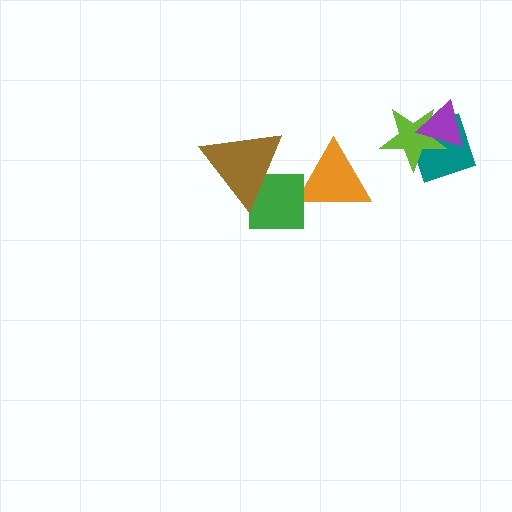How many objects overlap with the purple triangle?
2 objects overlap with the purple triangle.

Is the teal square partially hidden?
Yes, it is partially covered by another shape.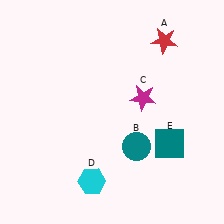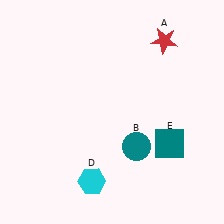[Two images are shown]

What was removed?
The magenta star (C) was removed in Image 2.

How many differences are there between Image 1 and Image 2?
There is 1 difference between the two images.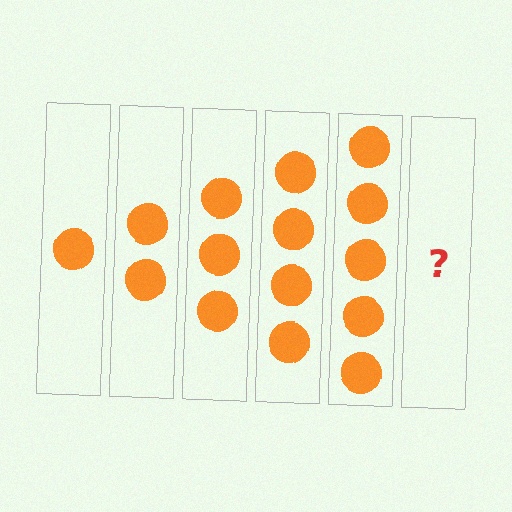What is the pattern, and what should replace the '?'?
The pattern is that each step adds one more circle. The '?' should be 6 circles.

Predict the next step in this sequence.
The next step is 6 circles.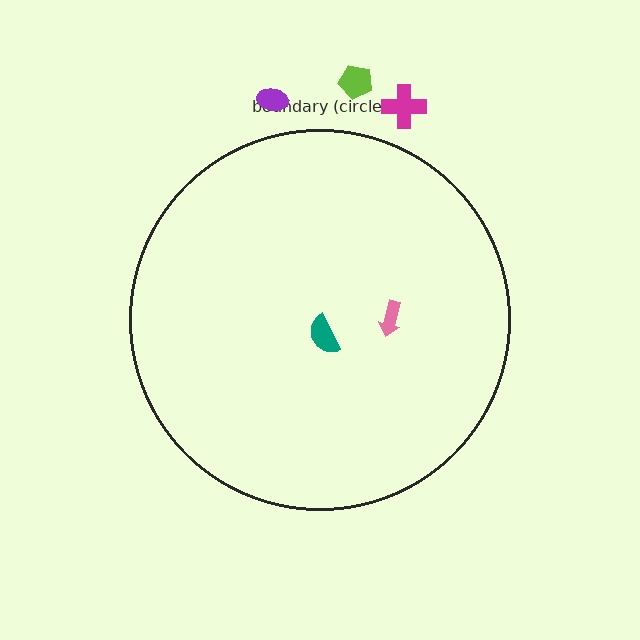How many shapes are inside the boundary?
2 inside, 3 outside.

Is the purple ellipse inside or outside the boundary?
Outside.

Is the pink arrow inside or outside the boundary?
Inside.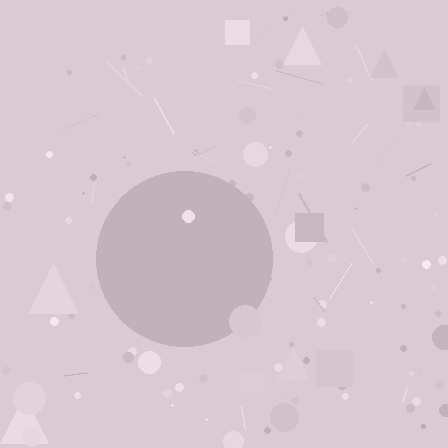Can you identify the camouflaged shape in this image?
The camouflaged shape is a circle.